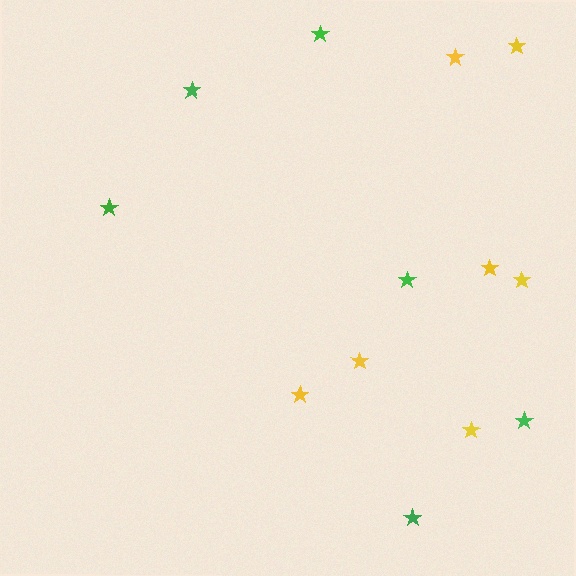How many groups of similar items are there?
There are 2 groups: one group of yellow stars (7) and one group of green stars (6).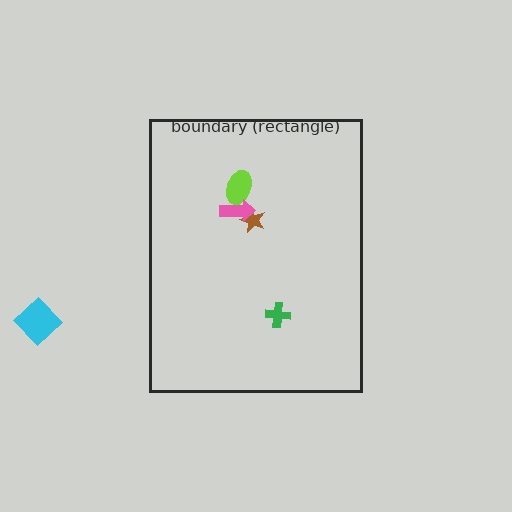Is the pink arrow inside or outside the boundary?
Inside.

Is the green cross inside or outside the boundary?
Inside.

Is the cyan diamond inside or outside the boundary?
Outside.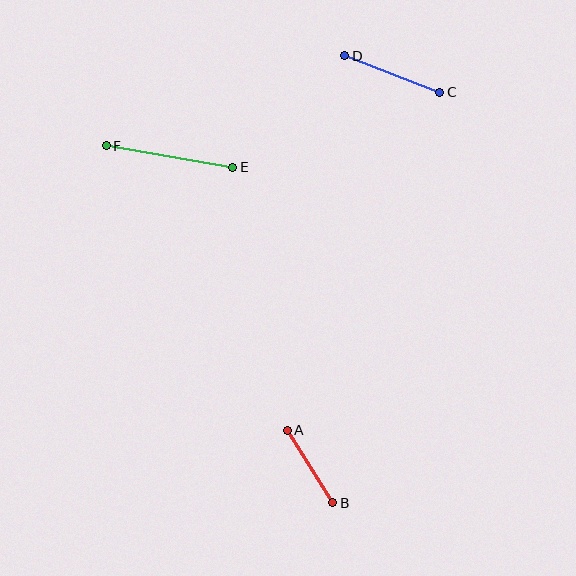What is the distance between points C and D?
The distance is approximately 102 pixels.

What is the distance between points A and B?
The distance is approximately 85 pixels.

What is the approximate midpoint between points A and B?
The midpoint is at approximately (310, 466) pixels.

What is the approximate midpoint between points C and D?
The midpoint is at approximately (392, 74) pixels.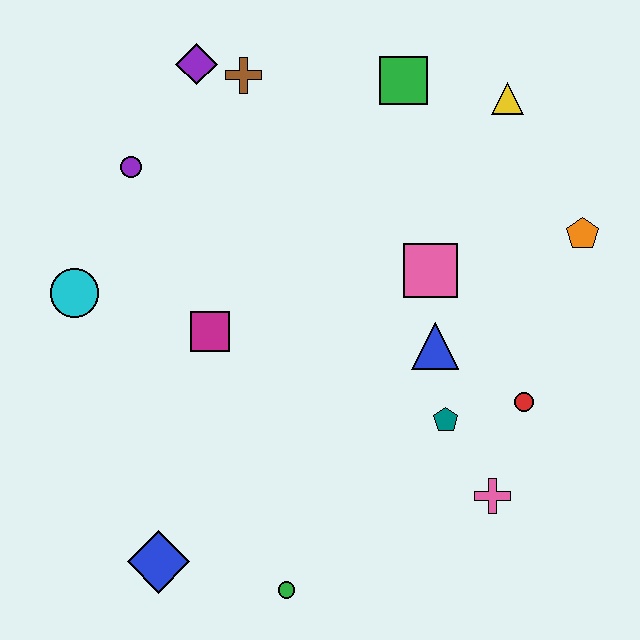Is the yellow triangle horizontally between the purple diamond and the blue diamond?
No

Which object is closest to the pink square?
The blue triangle is closest to the pink square.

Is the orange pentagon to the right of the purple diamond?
Yes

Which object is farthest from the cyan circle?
The orange pentagon is farthest from the cyan circle.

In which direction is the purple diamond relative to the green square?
The purple diamond is to the left of the green square.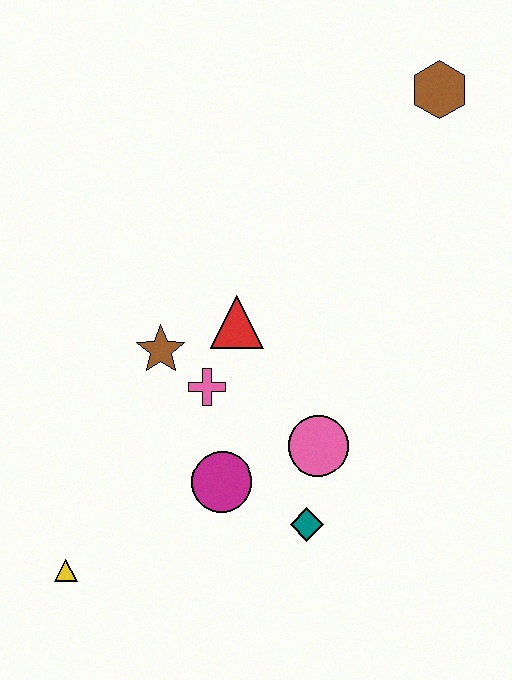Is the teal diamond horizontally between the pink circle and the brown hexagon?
No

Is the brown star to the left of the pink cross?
Yes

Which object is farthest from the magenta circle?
The brown hexagon is farthest from the magenta circle.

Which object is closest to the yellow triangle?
The magenta circle is closest to the yellow triangle.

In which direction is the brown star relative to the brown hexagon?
The brown star is to the left of the brown hexagon.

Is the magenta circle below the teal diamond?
No